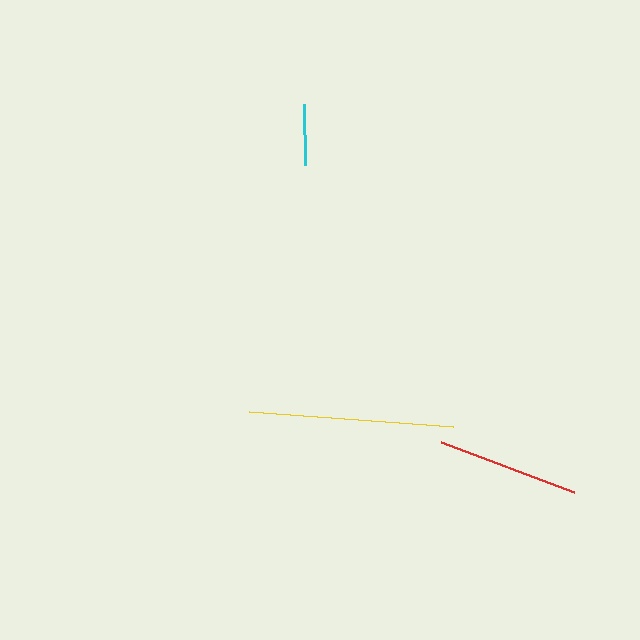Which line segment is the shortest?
The cyan line is the shortest at approximately 62 pixels.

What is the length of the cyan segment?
The cyan segment is approximately 62 pixels long.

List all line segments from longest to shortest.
From longest to shortest: yellow, red, cyan.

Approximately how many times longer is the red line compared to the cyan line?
The red line is approximately 2.3 times the length of the cyan line.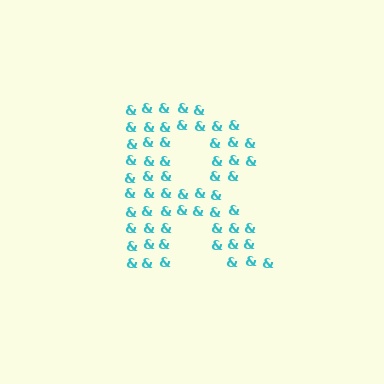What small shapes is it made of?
It is made of small ampersands.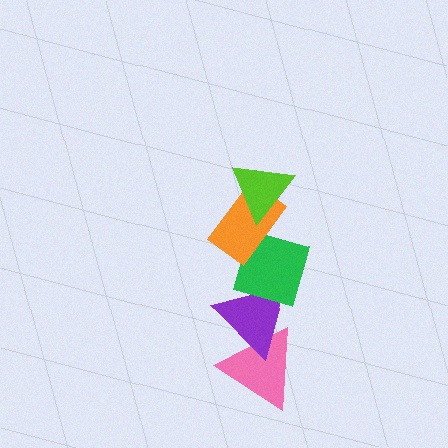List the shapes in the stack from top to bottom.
From top to bottom: the lime triangle, the orange rectangle, the green diamond, the purple triangle, the pink triangle.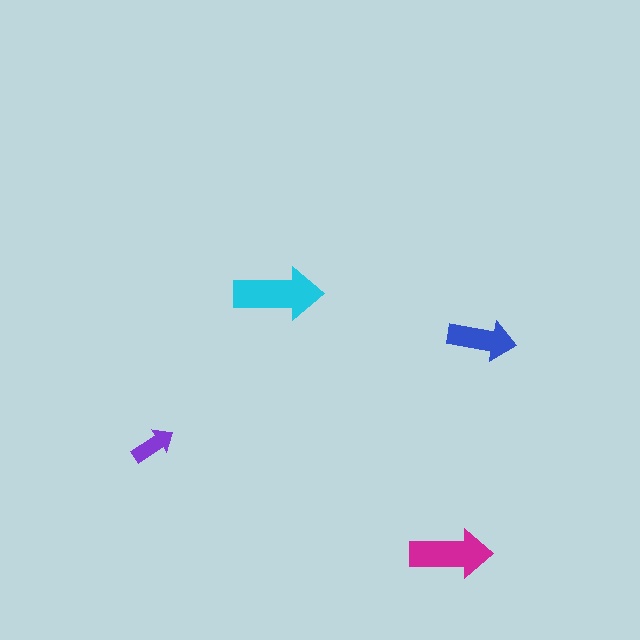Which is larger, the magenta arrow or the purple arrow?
The magenta one.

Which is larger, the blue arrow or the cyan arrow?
The cyan one.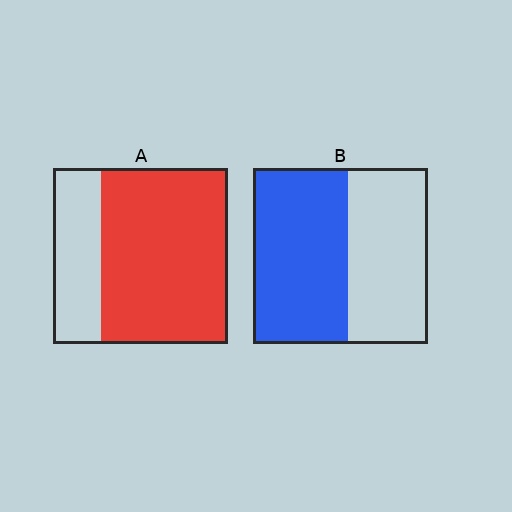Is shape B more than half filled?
Yes.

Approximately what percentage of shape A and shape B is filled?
A is approximately 75% and B is approximately 55%.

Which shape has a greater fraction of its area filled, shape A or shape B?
Shape A.